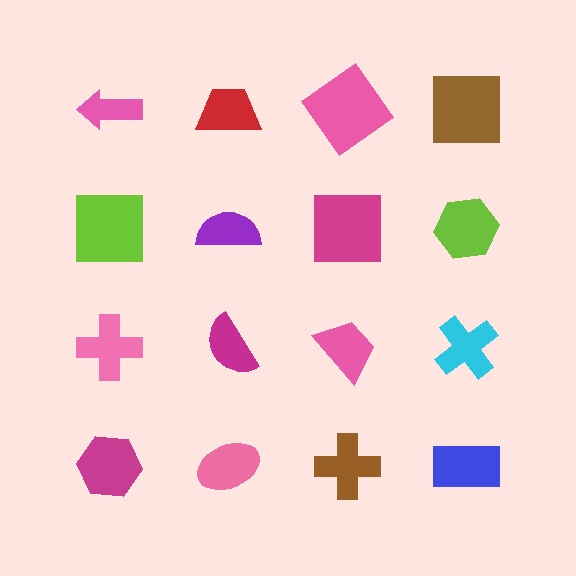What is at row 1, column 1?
A pink arrow.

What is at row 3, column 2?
A magenta semicircle.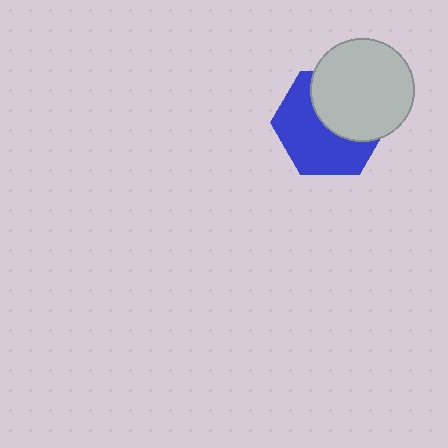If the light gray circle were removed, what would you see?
You would see the complete blue hexagon.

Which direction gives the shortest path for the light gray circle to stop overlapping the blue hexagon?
Moving toward the upper-right gives the shortest separation.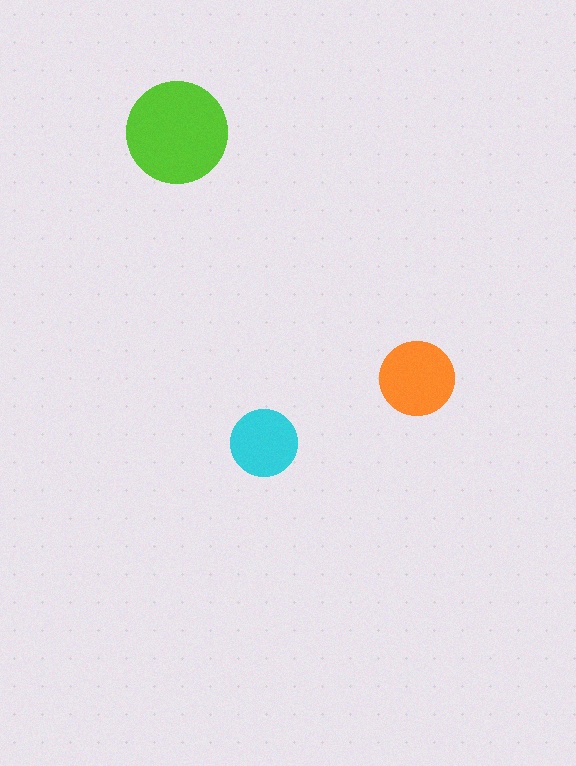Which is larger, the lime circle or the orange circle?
The lime one.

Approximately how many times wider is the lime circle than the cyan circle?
About 1.5 times wider.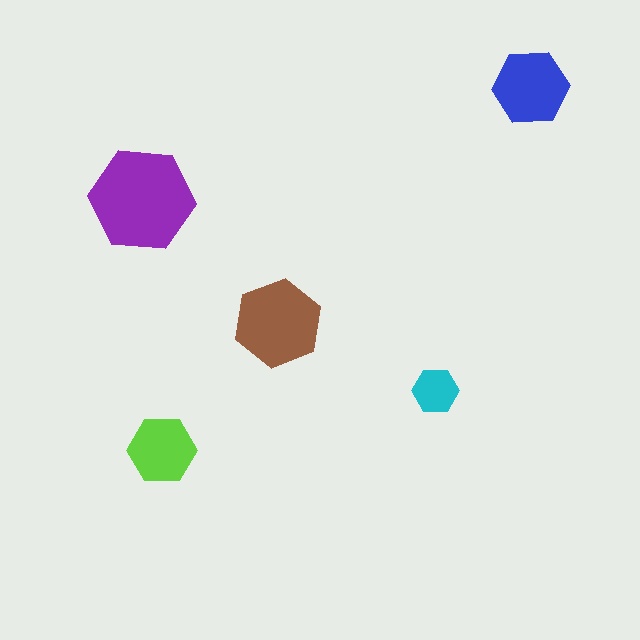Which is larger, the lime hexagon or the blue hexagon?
The blue one.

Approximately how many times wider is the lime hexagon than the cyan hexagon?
About 1.5 times wider.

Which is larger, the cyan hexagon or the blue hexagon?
The blue one.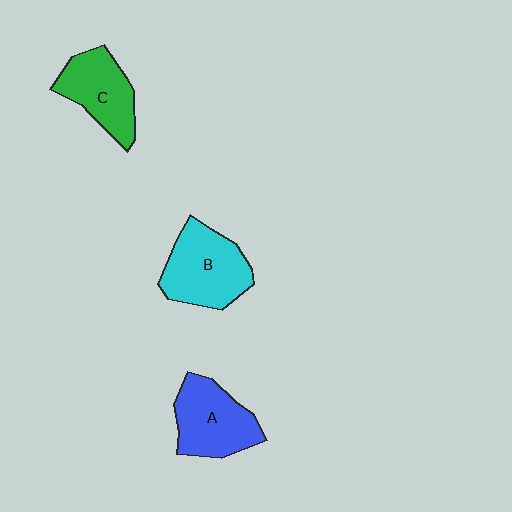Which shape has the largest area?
Shape B (cyan).